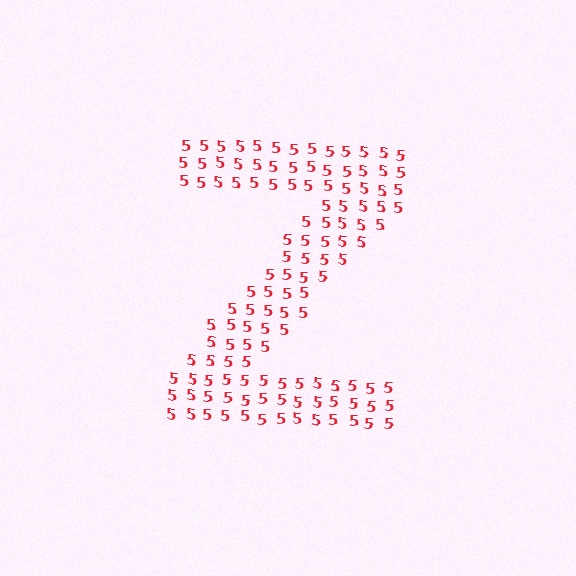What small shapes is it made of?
It is made of small digit 5's.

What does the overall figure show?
The overall figure shows the letter Z.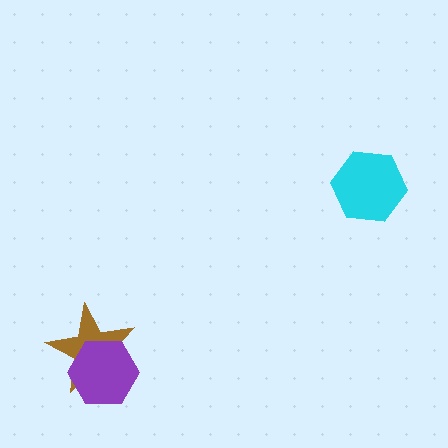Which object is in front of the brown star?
The purple hexagon is in front of the brown star.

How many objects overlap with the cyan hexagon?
0 objects overlap with the cyan hexagon.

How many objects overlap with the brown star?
1 object overlaps with the brown star.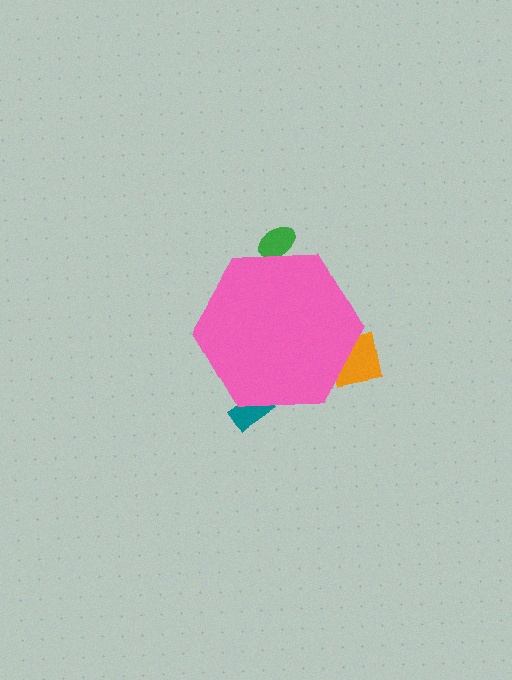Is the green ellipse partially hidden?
Yes, the green ellipse is partially hidden behind the pink hexagon.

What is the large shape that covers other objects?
A pink hexagon.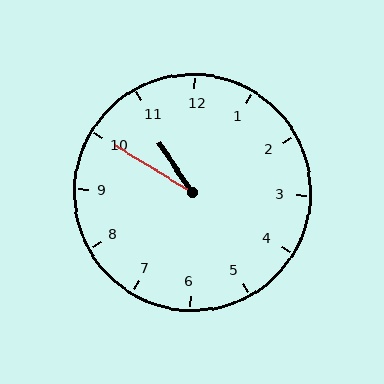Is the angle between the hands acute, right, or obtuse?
It is acute.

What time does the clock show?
10:50.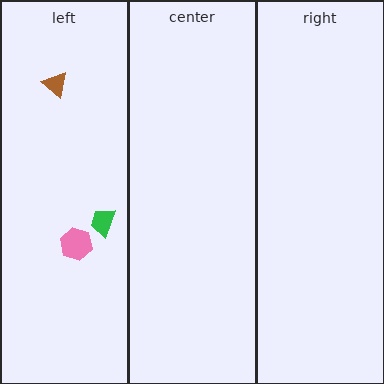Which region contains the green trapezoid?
The left region.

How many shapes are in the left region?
3.